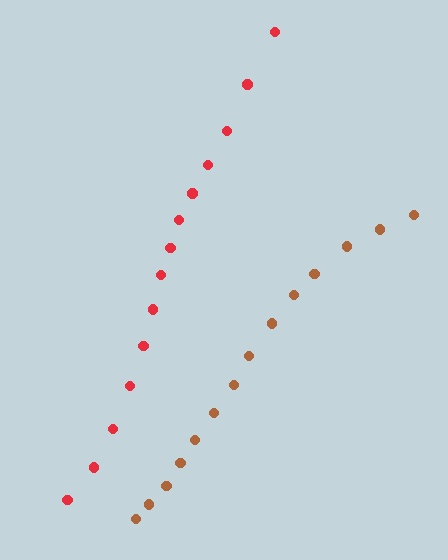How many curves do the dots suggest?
There are 2 distinct paths.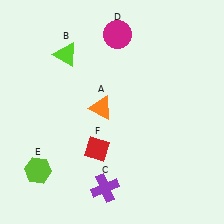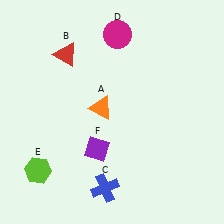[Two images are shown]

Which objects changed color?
B changed from lime to red. C changed from purple to blue. F changed from red to purple.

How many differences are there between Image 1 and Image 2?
There are 3 differences between the two images.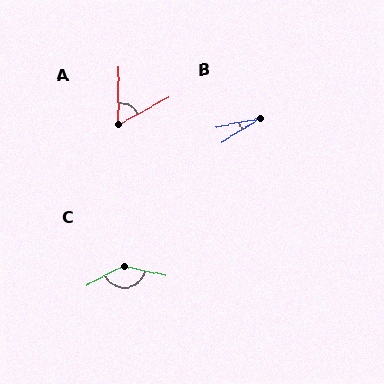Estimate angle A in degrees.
Approximately 61 degrees.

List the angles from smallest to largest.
B (21°), A (61°), C (139°).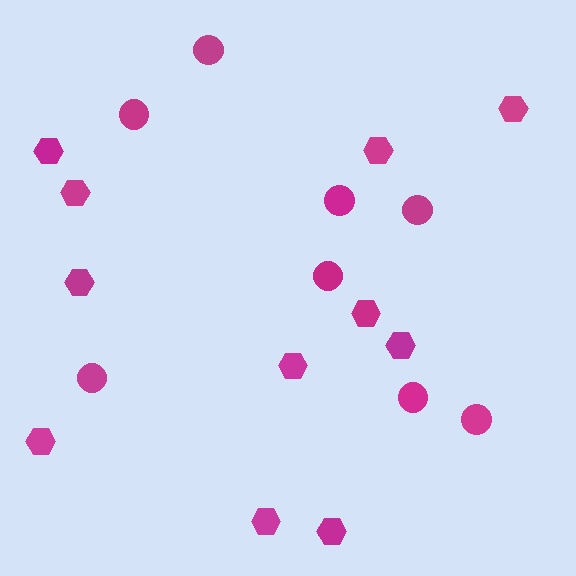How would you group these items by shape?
There are 2 groups: one group of circles (8) and one group of hexagons (11).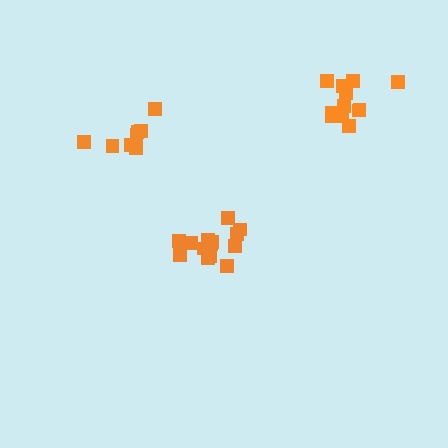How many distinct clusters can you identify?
There are 3 distinct clusters.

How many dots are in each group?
Group 1: 14 dots, Group 2: 12 dots, Group 3: 8 dots (34 total).